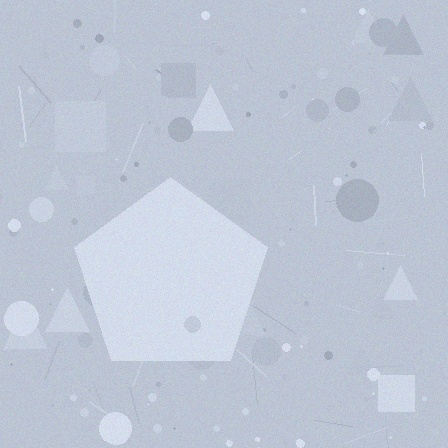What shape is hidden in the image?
A pentagon is hidden in the image.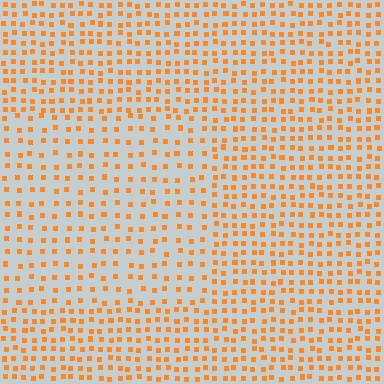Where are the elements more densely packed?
The elements are more densely packed outside the rectangle boundary.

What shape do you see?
I see a rectangle.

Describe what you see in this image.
The image contains small orange elements arranged at two different densities. A rectangle-shaped region is visible where the elements are less densely packed than the surrounding area.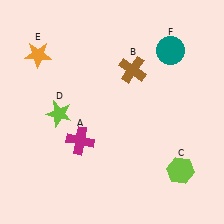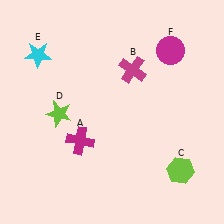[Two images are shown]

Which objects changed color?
B changed from brown to magenta. E changed from orange to cyan. F changed from teal to magenta.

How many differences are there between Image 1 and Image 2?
There are 3 differences between the two images.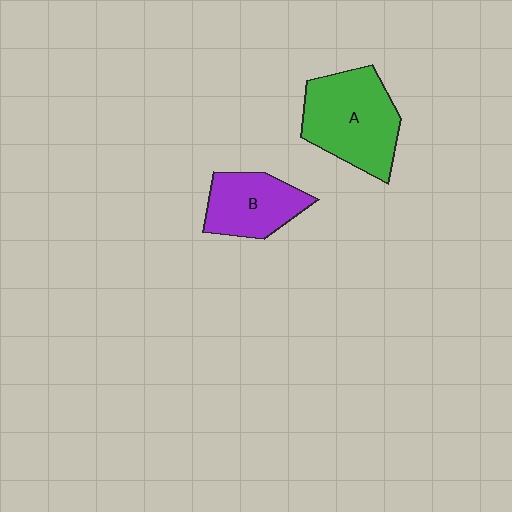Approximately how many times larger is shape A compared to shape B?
Approximately 1.5 times.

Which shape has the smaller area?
Shape B (purple).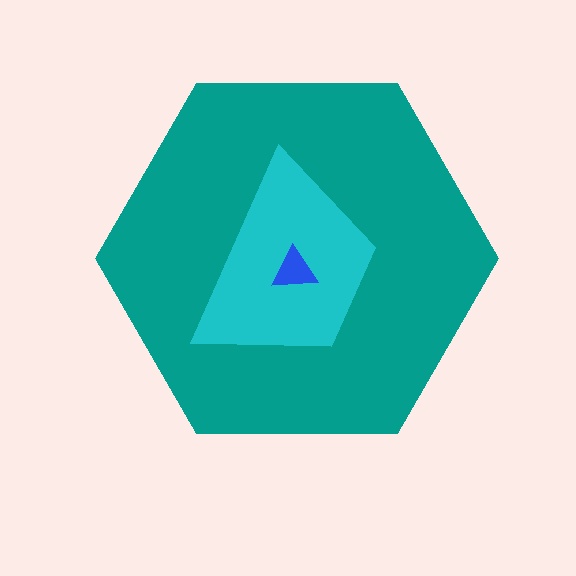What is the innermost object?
The blue triangle.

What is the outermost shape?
The teal hexagon.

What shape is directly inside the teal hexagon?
The cyan trapezoid.